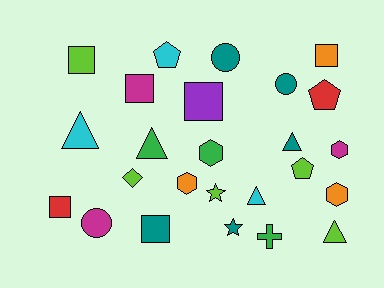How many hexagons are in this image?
There are 4 hexagons.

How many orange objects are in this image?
There are 3 orange objects.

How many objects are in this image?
There are 25 objects.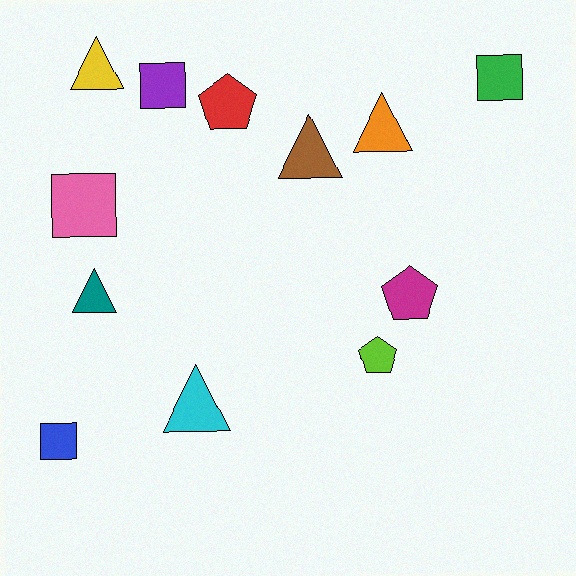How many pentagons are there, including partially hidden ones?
There are 3 pentagons.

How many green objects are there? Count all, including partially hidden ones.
There is 1 green object.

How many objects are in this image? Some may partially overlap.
There are 12 objects.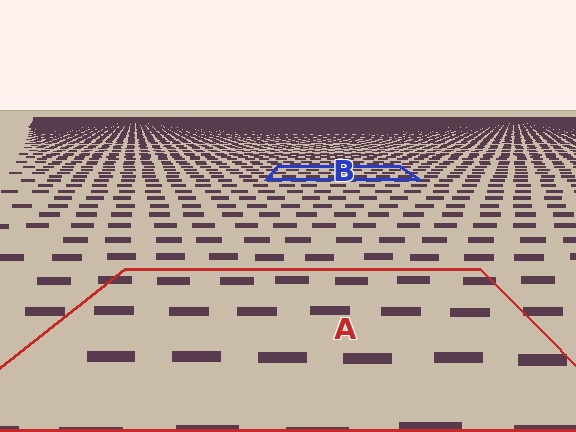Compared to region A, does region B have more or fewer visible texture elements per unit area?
Region B has more texture elements per unit area — they are packed more densely because it is farther away.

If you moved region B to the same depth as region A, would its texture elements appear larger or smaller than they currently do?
They would appear larger. At a closer depth, the same texture elements are projected at a bigger on-screen size.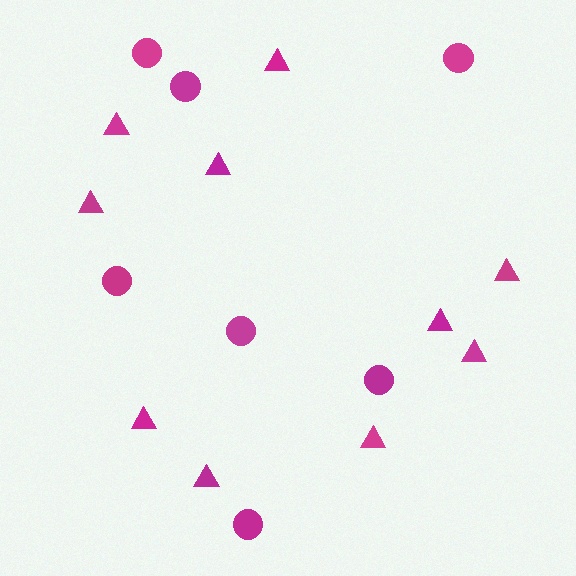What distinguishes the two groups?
There are 2 groups: one group of circles (7) and one group of triangles (10).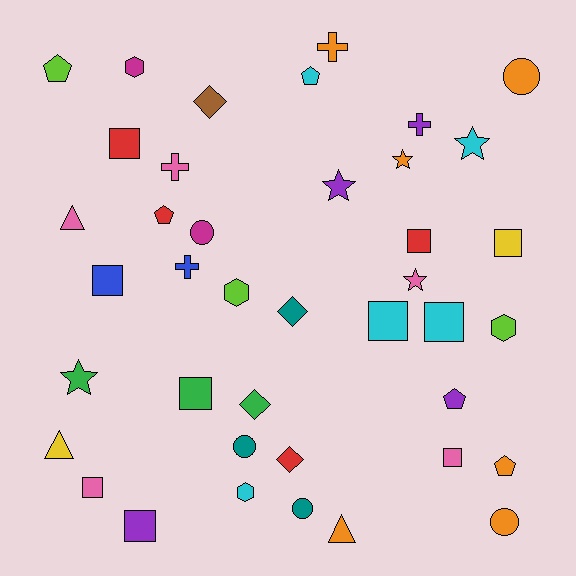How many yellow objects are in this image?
There are 2 yellow objects.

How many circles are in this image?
There are 5 circles.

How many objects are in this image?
There are 40 objects.